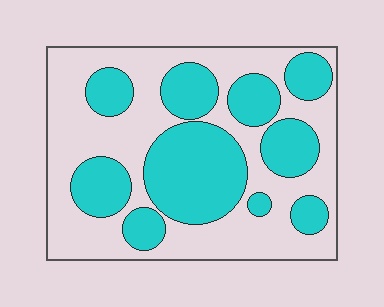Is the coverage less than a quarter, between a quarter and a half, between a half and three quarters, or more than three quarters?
Between a quarter and a half.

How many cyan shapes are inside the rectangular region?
10.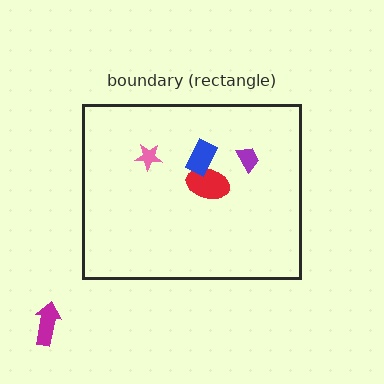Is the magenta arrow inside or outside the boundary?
Outside.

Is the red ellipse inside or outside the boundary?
Inside.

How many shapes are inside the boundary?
4 inside, 1 outside.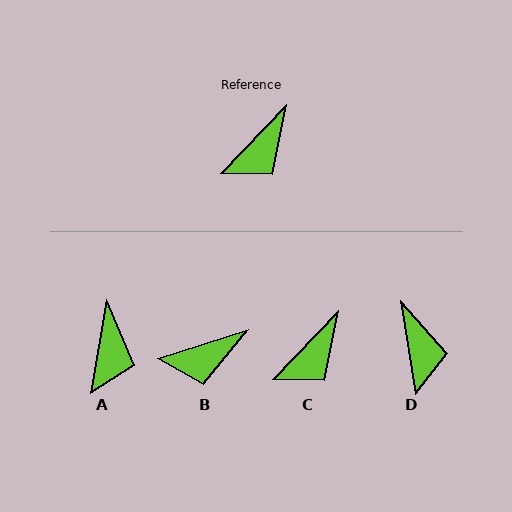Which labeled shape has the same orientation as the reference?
C.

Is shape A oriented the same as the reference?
No, it is off by about 34 degrees.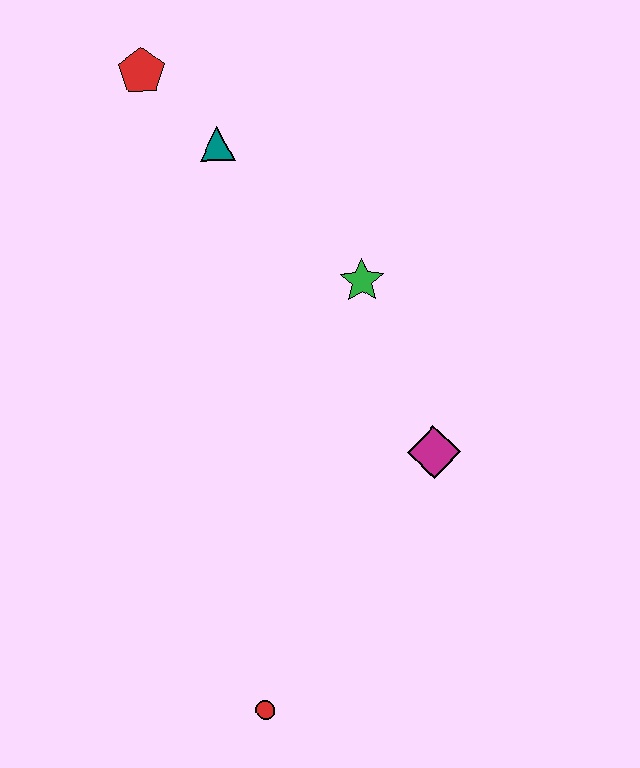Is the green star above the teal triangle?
No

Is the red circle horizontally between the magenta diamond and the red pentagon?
Yes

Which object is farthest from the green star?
The red circle is farthest from the green star.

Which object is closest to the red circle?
The magenta diamond is closest to the red circle.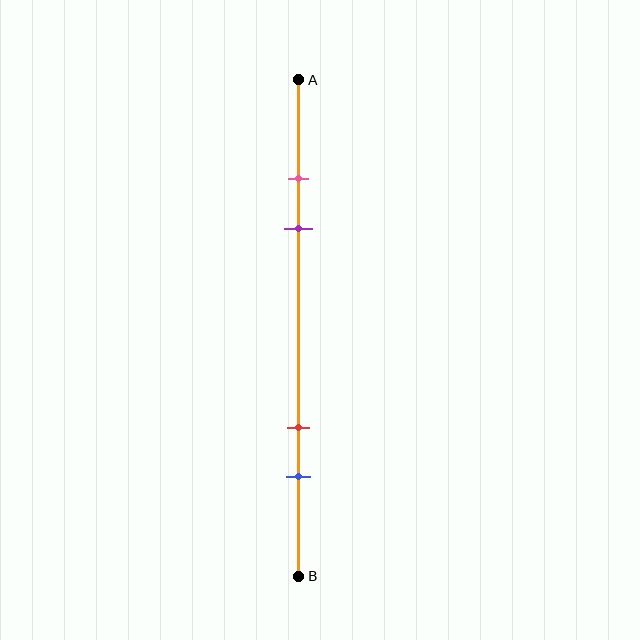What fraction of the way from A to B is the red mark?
The red mark is approximately 70% (0.7) of the way from A to B.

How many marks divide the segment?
There are 4 marks dividing the segment.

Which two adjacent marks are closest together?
The pink and purple marks are the closest adjacent pair.